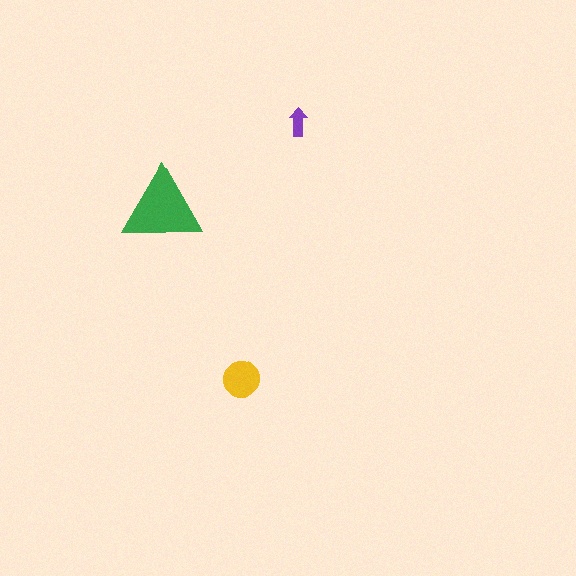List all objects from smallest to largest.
The purple arrow, the yellow circle, the green triangle.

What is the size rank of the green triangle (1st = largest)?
1st.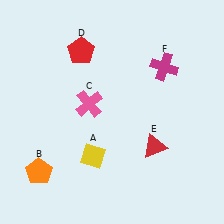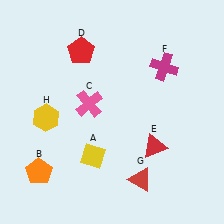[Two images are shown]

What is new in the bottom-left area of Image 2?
A yellow hexagon (H) was added in the bottom-left area of Image 2.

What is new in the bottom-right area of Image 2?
A red triangle (G) was added in the bottom-right area of Image 2.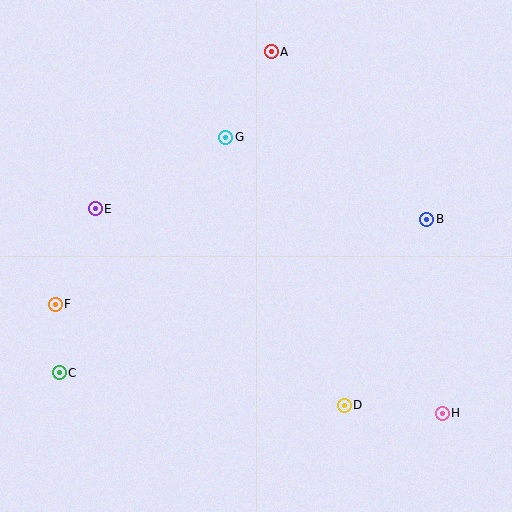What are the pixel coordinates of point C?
Point C is at (59, 373).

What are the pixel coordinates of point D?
Point D is at (344, 405).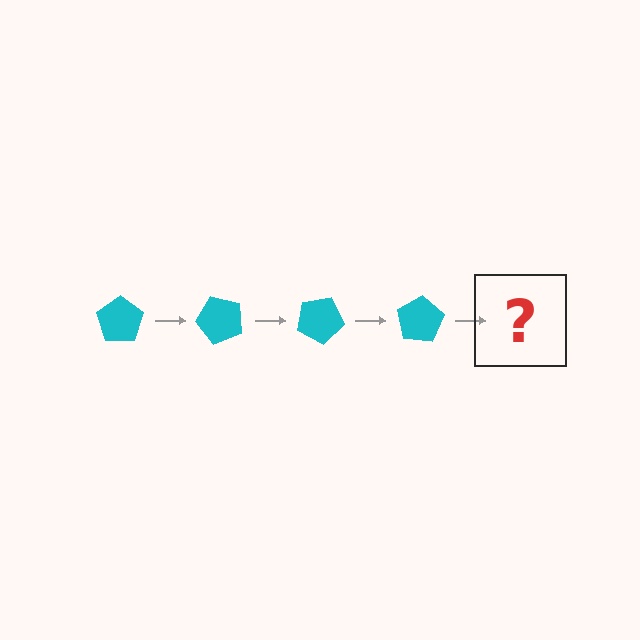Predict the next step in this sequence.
The next step is a cyan pentagon rotated 200 degrees.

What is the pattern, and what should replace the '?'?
The pattern is that the pentagon rotates 50 degrees each step. The '?' should be a cyan pentagon rotated 200 degrees.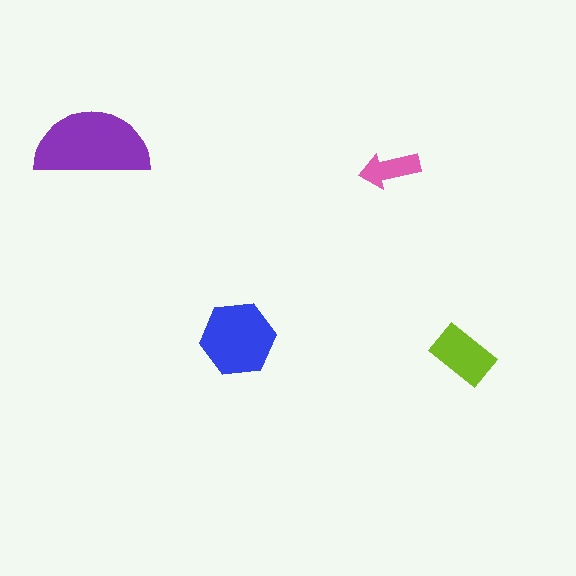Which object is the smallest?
The pink arrow.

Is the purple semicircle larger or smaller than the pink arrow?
Larger.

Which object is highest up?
The purple semicircle is topmost.